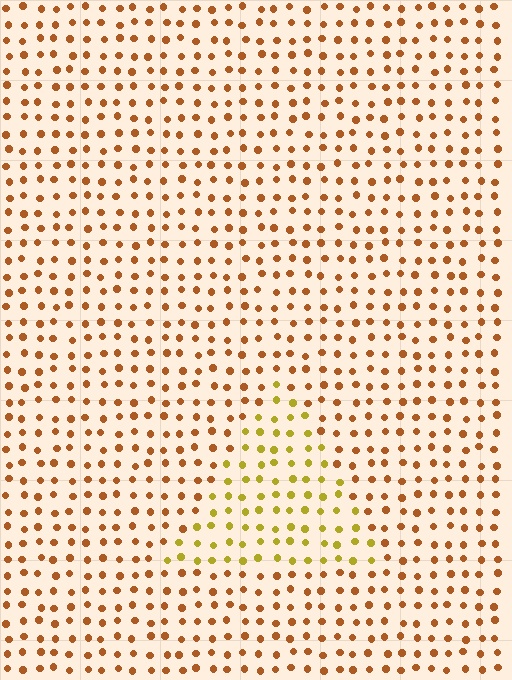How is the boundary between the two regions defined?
The boundary is defined purely by a slight shift in hue (about 35 degrees). Spacing, size, and orientation are identical on both sides.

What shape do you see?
I see a triangle.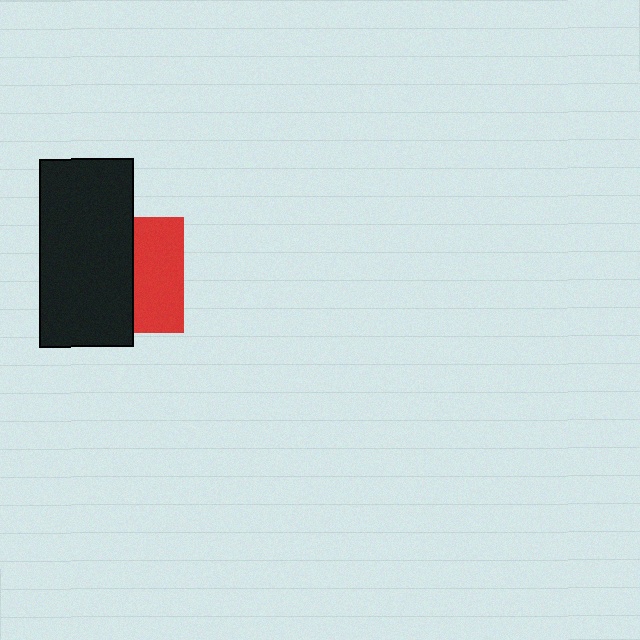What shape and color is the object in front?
The object in front is a black rectangle.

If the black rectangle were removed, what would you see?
You would see the complete red square.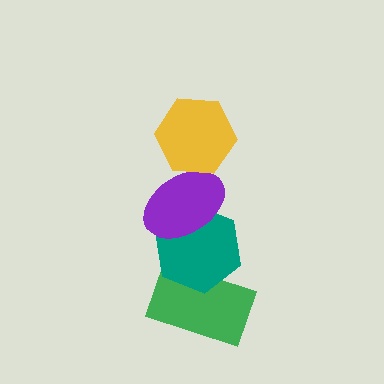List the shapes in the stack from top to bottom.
From top to bottom: the yellow hexagon, the purple ellipse, the teal hexagon, the green rectangle.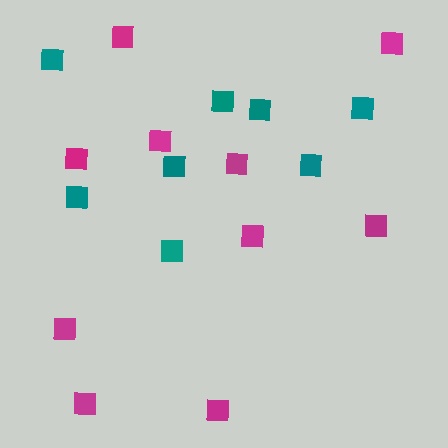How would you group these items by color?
There are 2 groups: one group of teal squares (8) and one group of magenta squares (10).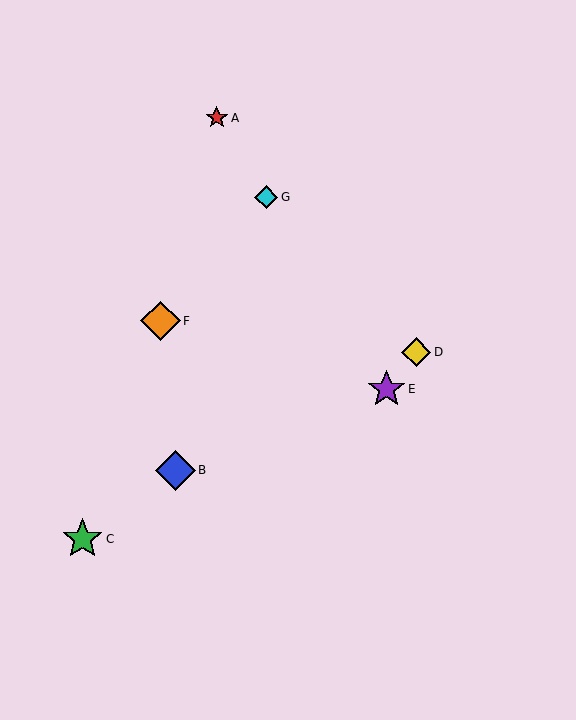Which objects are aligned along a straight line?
Objects A, E, G are aligned along a straight line.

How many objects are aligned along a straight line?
3 objects (A, E, G) are aligned along a straight line.